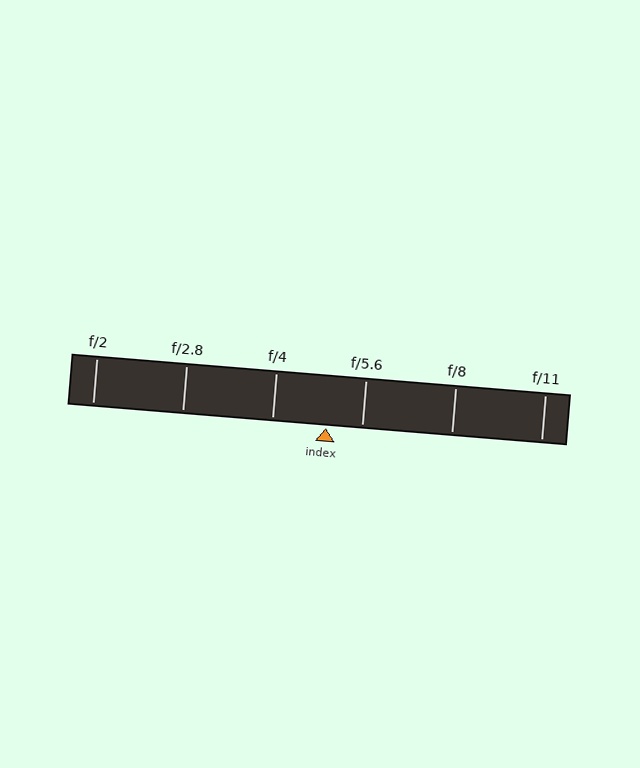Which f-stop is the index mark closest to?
The index mark is closest to f/5.6.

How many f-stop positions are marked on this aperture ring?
There are 6 f-stop positions marked.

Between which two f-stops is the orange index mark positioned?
The index mark is between f/4 and f/5.6.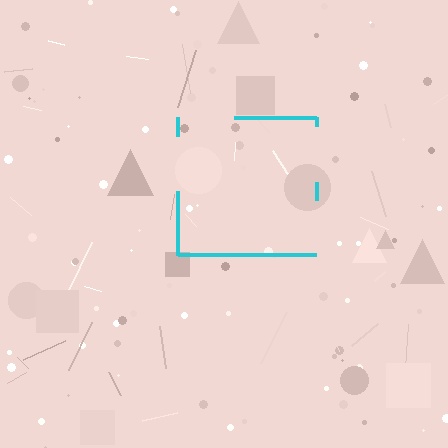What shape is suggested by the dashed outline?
The dashed outline suggests a square.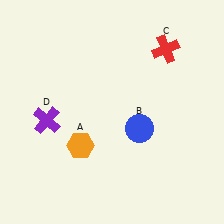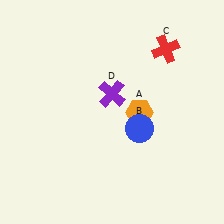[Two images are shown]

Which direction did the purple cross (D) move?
The purple cross (D) moved right.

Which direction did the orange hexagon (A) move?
The orange hexagon (A) moved right.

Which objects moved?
The objects that moved are: the orange hexagon (A), the purple cross (D).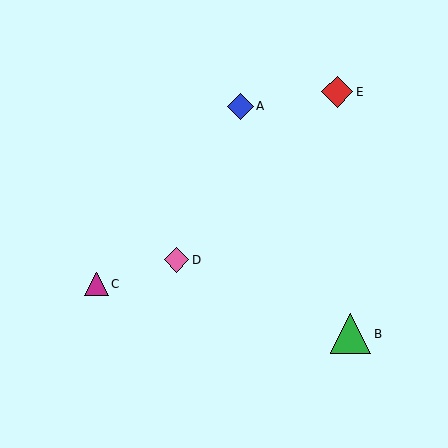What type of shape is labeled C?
Shape C is a magenta triangle.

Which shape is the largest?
The green triangle (labeled B) is the largest.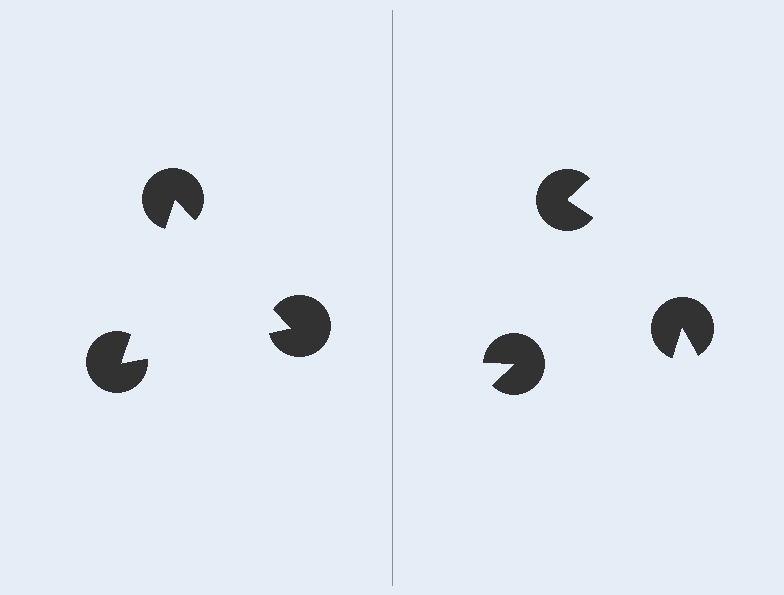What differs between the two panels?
The pac-man discs are positioned identically on both sides; only the wedge orientations differ. On the left they align to a triangle; on the right they are misaligned.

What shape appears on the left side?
An illusory triangle.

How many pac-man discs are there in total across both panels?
6 — 3 on each side.